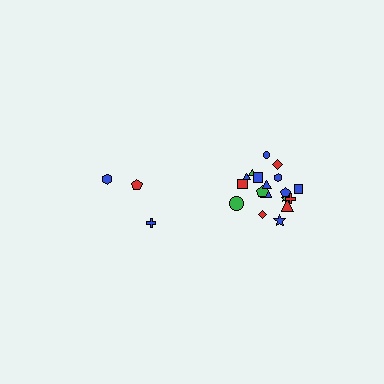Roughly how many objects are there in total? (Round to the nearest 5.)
Roughly 20 objects in total.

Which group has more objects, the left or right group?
The right group.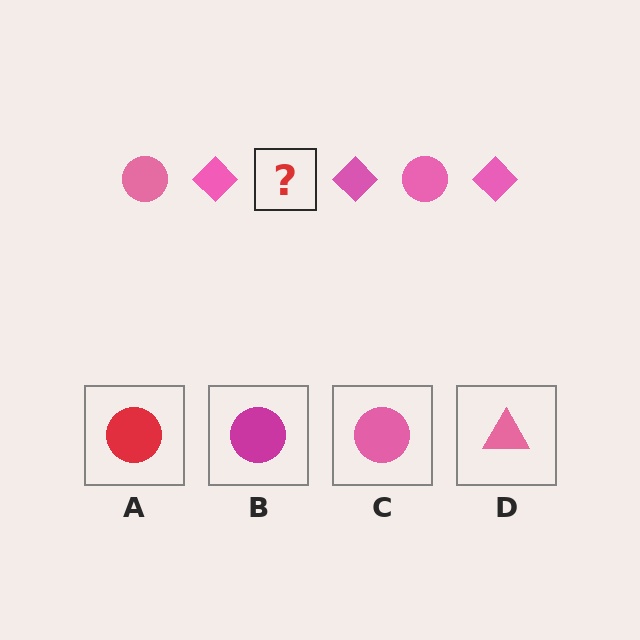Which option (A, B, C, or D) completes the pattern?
C.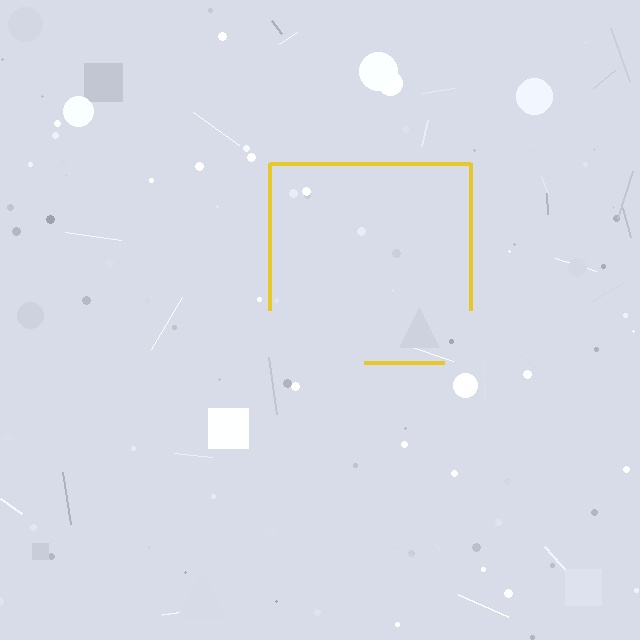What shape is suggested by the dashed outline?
The dashed outline suggests a square.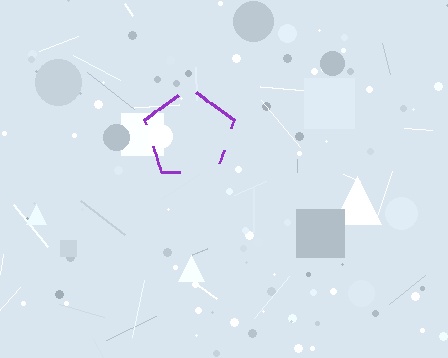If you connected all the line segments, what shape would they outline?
They would outline a pentagon.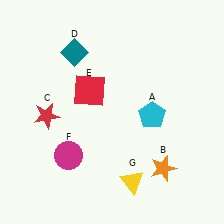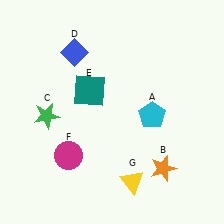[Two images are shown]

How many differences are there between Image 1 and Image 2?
There are 3 differences between the two images.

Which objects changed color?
C changed from red to green. D changed from teal to blue. E changed from red to teal.